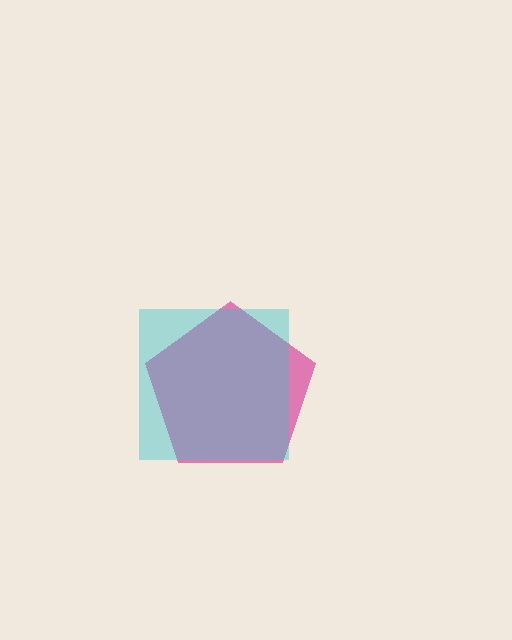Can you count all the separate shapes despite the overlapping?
Yes, there are 2 separate shapes.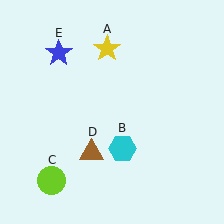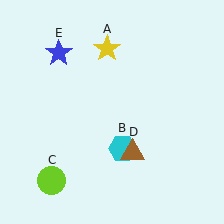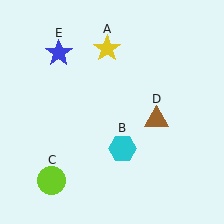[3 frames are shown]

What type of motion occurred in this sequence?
The brown triangle (object D) rotated counterclockwise around the center of the scene.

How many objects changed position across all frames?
1 object changed position: brown triangle (object D).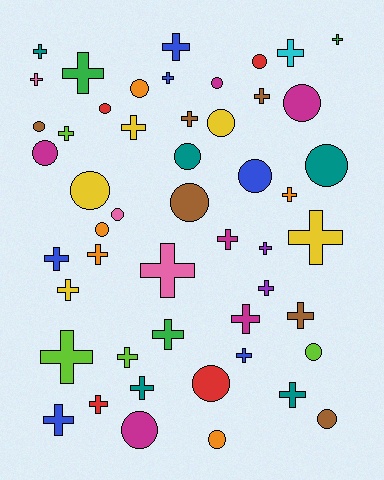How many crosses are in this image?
There are 30 crosses.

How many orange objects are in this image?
There are 5 orange objects.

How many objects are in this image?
There are 50 objects.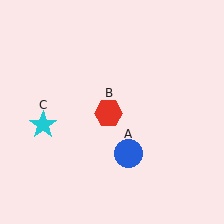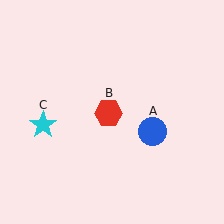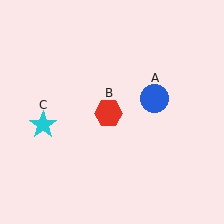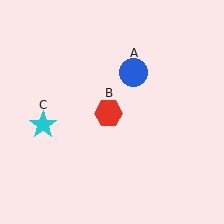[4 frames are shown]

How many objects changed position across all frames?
1 object changed position: blue circle (object A).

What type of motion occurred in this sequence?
The blue circle (object A) rotated counterclockwise around the center of the scene.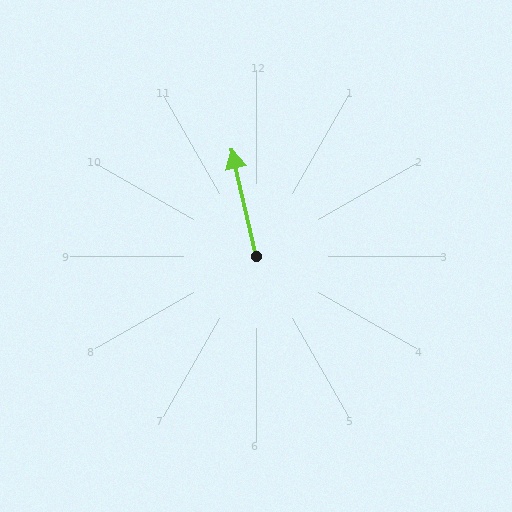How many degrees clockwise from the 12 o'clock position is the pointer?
Approximately 347 degrees.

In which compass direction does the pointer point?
North.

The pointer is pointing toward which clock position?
Roughly 12 o'clock.